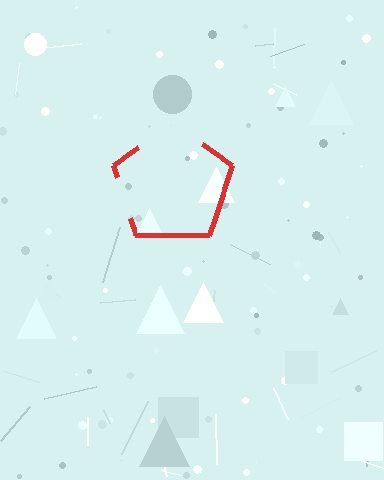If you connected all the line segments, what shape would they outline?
They would outline a pentagon.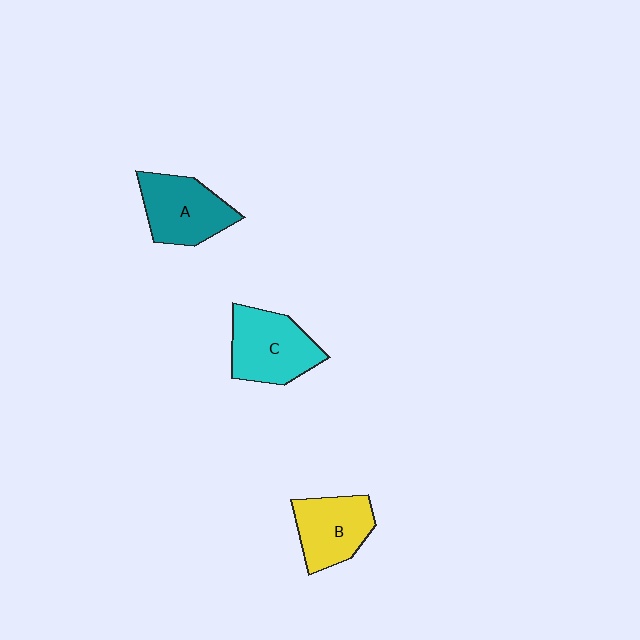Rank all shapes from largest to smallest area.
From largest to smallest: C (cyan), A (teal), B (yellow).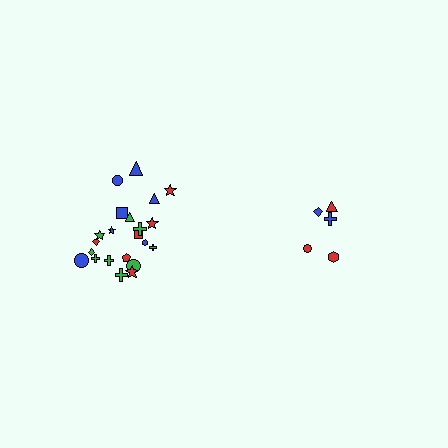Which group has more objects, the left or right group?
The left group.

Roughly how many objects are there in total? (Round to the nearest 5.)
Roughly 25 objects in total.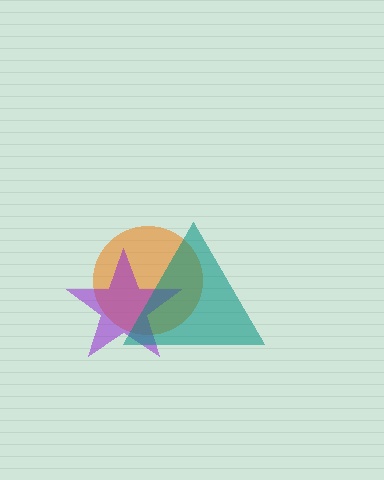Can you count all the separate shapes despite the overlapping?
Yes, there are 3 separate shapes.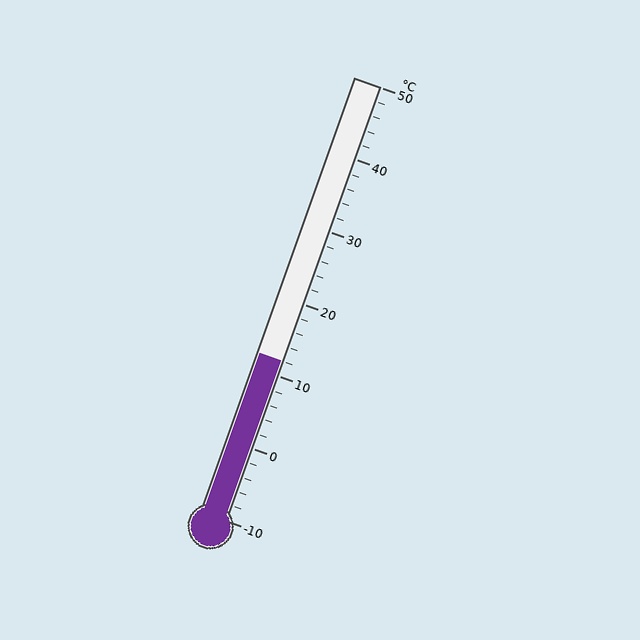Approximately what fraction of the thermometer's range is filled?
The thermometer is filled to approximately 35% of its range.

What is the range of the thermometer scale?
The thermometer scale ranges from -10°C to 50°C.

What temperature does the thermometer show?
The thermometer shows approximately 12°C.